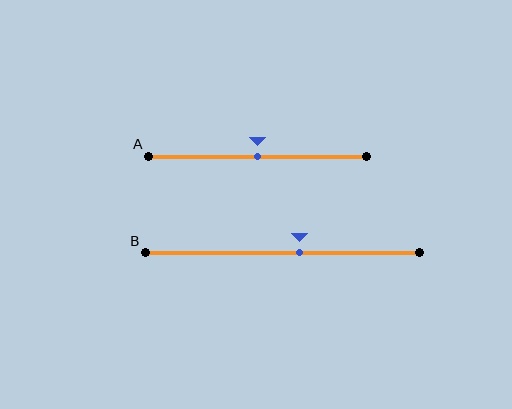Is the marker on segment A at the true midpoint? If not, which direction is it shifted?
Yes, the marker on segment A is at the true midpoint.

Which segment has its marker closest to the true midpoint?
Segment A has its marker closest to the true midpoint.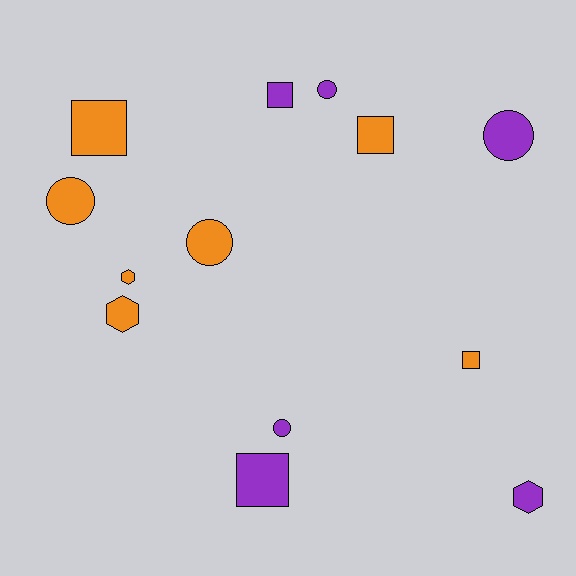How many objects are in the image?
There are 13 objects.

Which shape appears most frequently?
Circle, with 5 objects.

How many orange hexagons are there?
There are 2 orange hexagons.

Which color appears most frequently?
Orange, with 7 objects.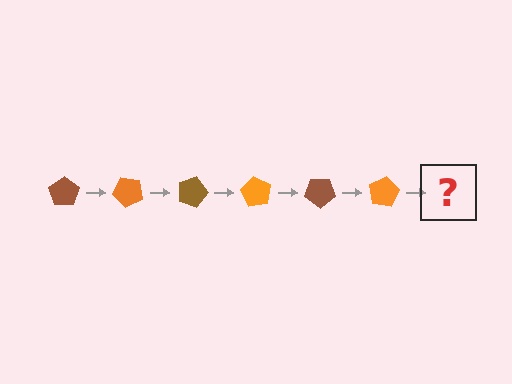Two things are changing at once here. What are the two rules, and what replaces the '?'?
The two rules are that it rotates 45 degrees each step and the color cycles through brown and orange. The '?' should be a brown pentagon, rotated 270 degrees from the start.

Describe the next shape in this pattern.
It should be a brown pentagon, rotated 270 degrees from the start.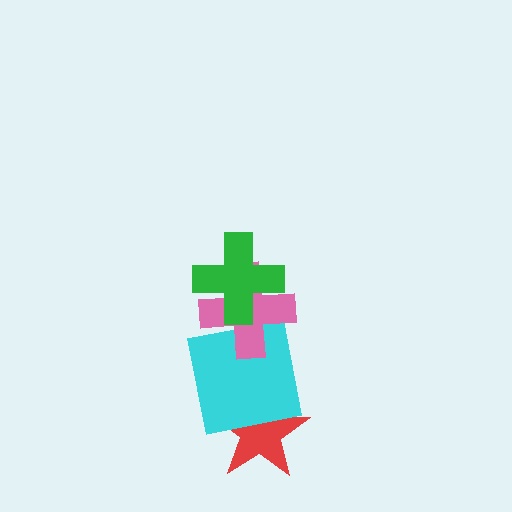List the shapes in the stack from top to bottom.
From top to bottom: the green cross, the pink cross, the cyan square, the red star.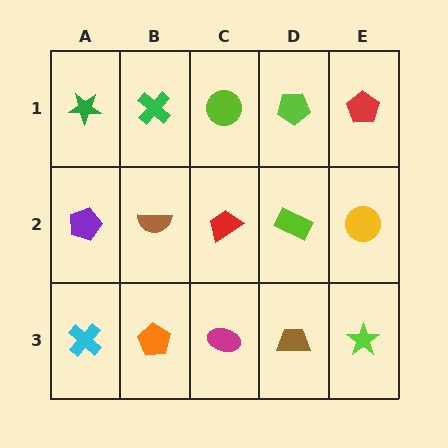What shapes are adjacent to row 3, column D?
A lime rectangle (row 2, column D), a magenta ellipse (row 3, column C), a lime star (row 3, column E).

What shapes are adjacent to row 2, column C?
A lime circle (row 1, column C), a magenta ellipse (row 3, column C), a brown semicircle (row 2, column B), a lime rectangle (row 2, column D).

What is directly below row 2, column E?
A lime star.